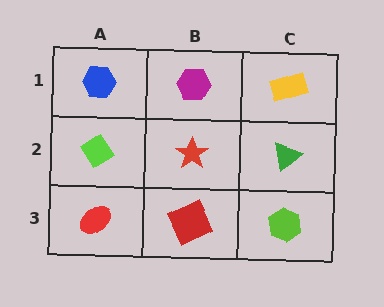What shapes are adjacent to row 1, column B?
A red star (row 2, column B), a blue hexagon (row 1, column A), a yellow rectangle (row 1, column C).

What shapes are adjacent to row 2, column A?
A blue hexagon (row 1, column A), a red ellipse (row 3, column A), a red star (row 2, column B).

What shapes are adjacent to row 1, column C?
A green triangle (row 2, column C), a magenta hexagon (row 1, column B).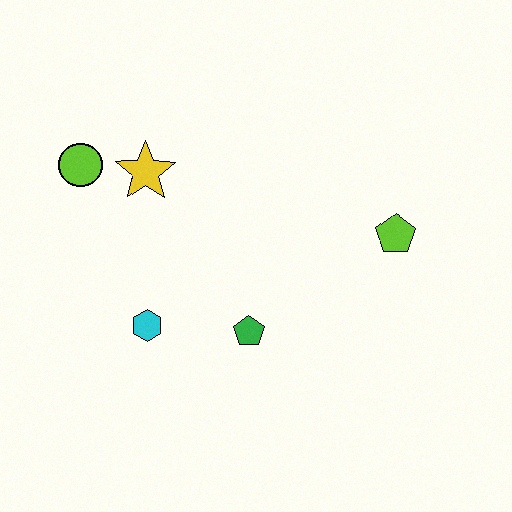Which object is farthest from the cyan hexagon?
The lime pentagon is farthest from the cyan hexagon.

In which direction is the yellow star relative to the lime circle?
The yellow star is to the right of the lime circle.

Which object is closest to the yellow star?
The lime circle is closest to the yellow star.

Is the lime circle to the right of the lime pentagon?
No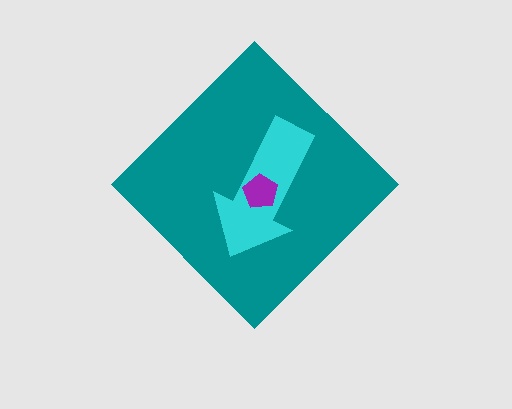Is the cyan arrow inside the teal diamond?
Yes.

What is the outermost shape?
The teal diamond.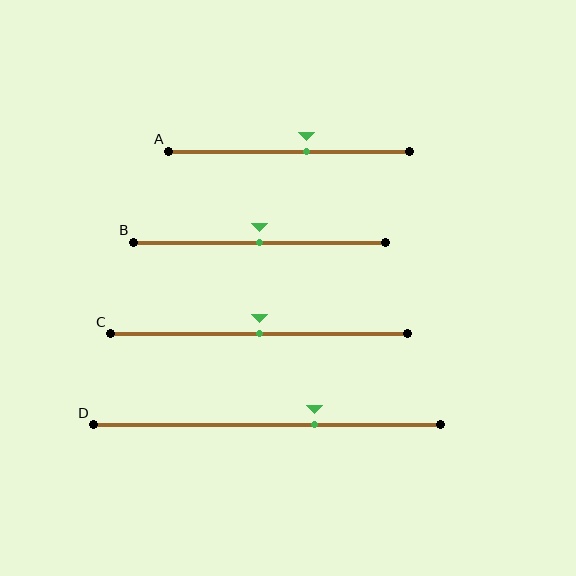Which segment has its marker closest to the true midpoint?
Segment B has its marker closest to the true midpoint.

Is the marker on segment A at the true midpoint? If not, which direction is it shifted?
No, the marker on segment A is shifted to the right by about 8% of the segment length.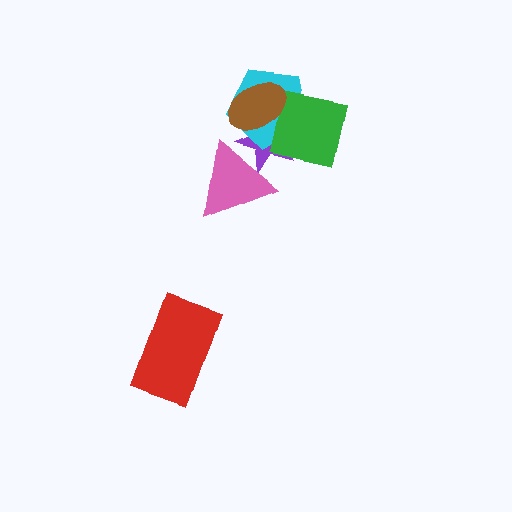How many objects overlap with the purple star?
4 objects overlap with the purple star.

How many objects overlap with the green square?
3 objects overlap with the green square.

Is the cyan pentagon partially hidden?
Yes, it is partially covered by another shape.